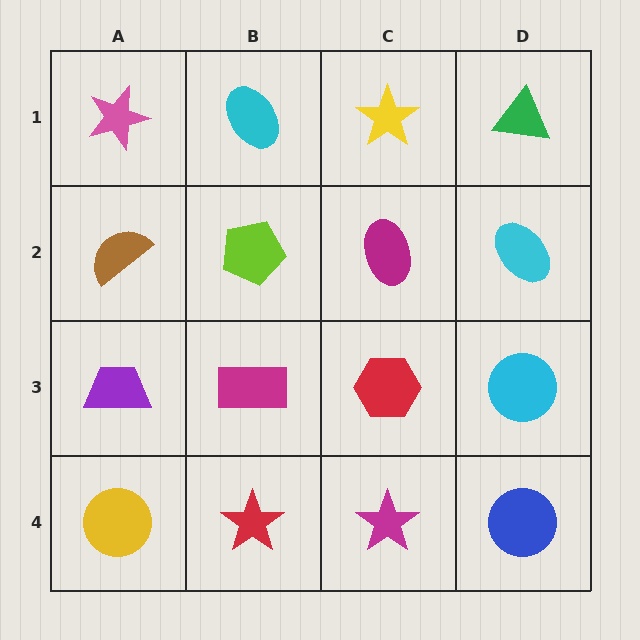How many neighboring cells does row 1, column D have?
2.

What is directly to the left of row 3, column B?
A purple trapezoid.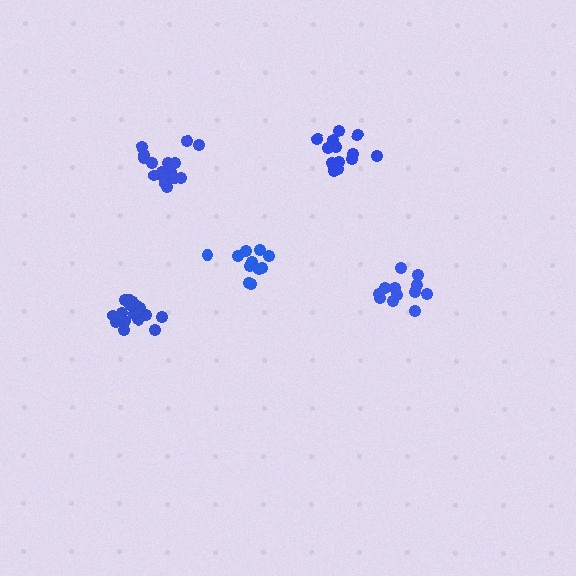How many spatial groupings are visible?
There are 5 spatial groupings.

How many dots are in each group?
Group 1: 14 dots, Group 2: 18 dots, Group 3: 12 dots, Group 4: 12 dots, Group 5: 17 dots (73 total).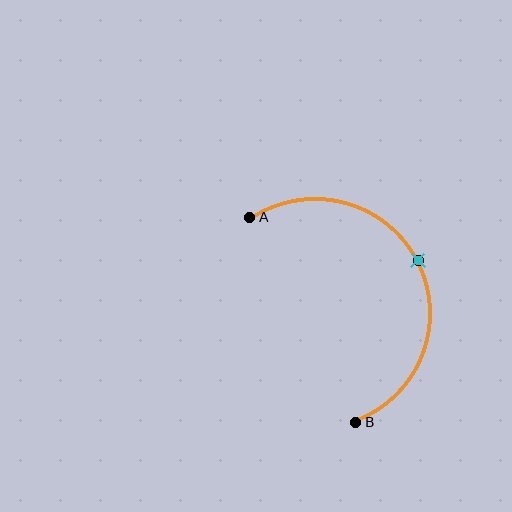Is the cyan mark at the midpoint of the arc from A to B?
Yes. The cyan mark lies on the arc at equal arc-length from both A and B — it is the arc midpoint.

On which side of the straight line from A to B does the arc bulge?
The arc bulges to the right of the straight line connecting A and B.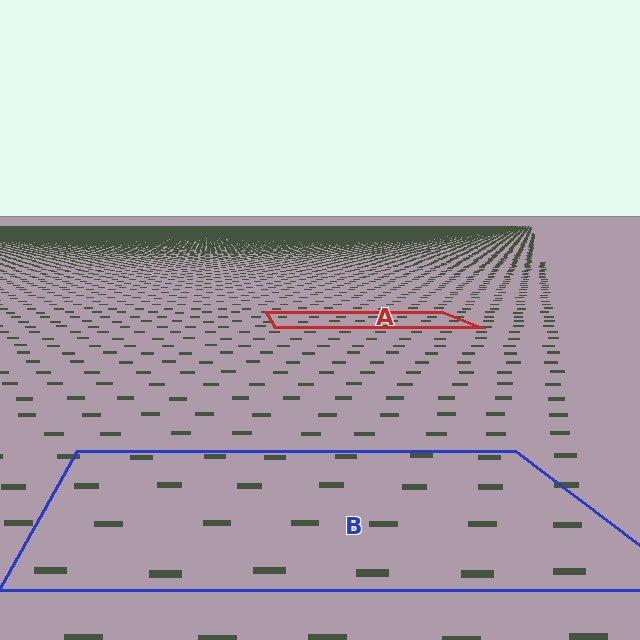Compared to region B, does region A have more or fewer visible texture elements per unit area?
Region A has more texture elements per unit area — they are packed more densely because it is farther away.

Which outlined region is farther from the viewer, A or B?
Region A is farther from the viewer — the texture elements inside it appear smaller and more densely packed.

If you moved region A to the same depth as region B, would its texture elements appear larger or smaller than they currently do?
They would appear larger. At a closer depth, the same texture elements are projected at a bigger on-screen size.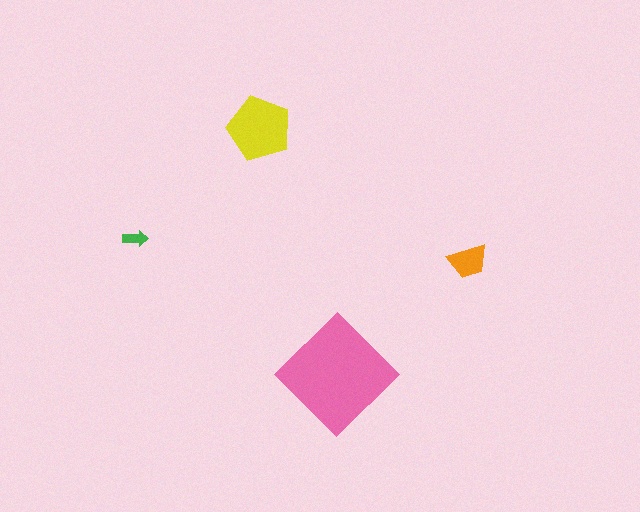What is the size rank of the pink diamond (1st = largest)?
1st.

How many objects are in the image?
There are 4 objects in the image.